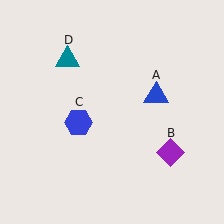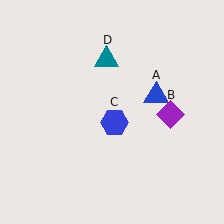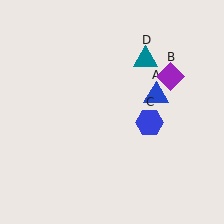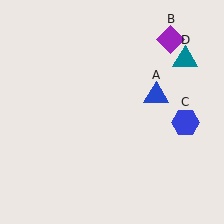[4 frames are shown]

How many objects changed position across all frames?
3 objects changed position: purple diamond (object B), blue hexagon (object C), teal triangle (object D).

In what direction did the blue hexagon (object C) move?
The blue hexagon (object C) moved right.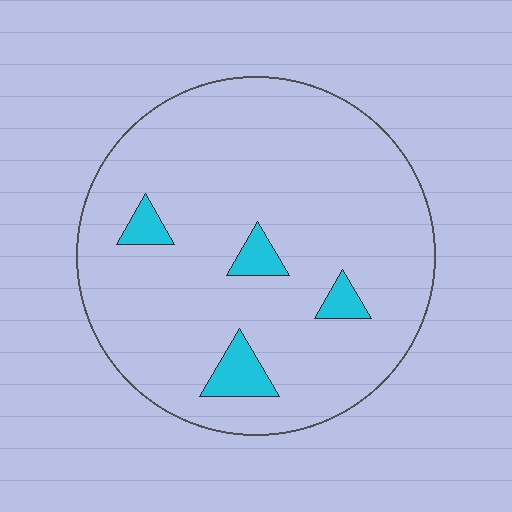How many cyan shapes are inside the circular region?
4.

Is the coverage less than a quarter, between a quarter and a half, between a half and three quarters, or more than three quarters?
Less than a quarter.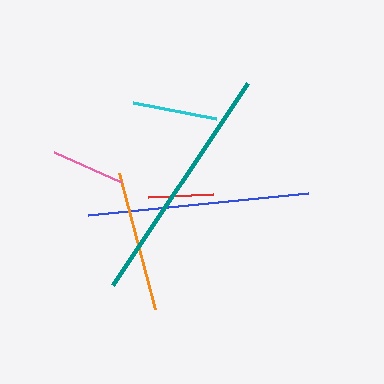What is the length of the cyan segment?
The cyan segment is approximately 85 pixels long.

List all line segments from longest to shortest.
From longest to shortest: teal, blue, orange, cyan, pink, red.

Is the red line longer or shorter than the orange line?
The orange line is longer than the red line.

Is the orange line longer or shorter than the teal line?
The teal line is longer than the orange line.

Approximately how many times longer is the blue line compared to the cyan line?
The blue line is approximately 2.6 times the length of the cyan line.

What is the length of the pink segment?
The pink segment is approximately 74 pixels long.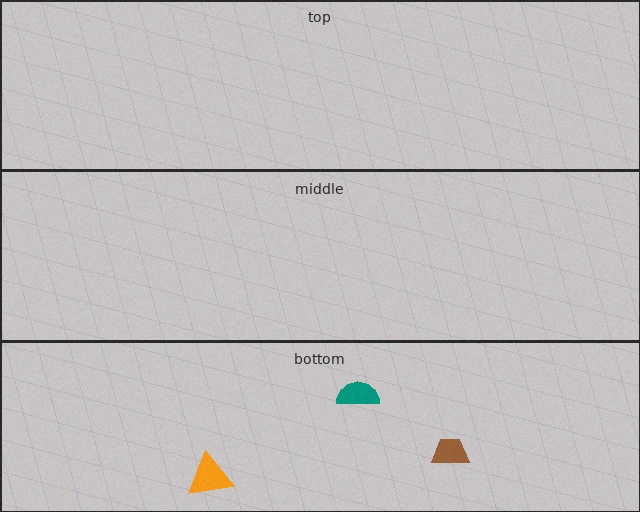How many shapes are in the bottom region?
3.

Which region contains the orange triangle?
The bottom region.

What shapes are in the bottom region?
The brown trapezoid, the teal semicircle, the orange triangle.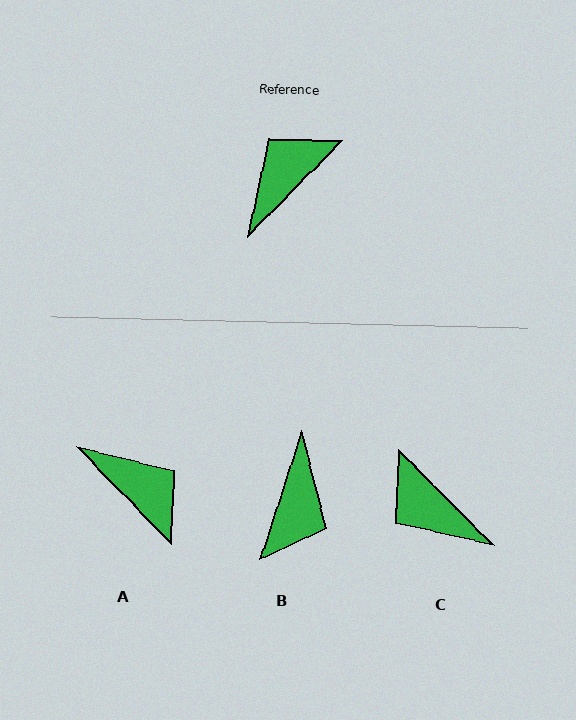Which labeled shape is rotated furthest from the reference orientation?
B, about 153 degrees away.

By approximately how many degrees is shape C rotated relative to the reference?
Approximately 89 degrees counter-clockwise.